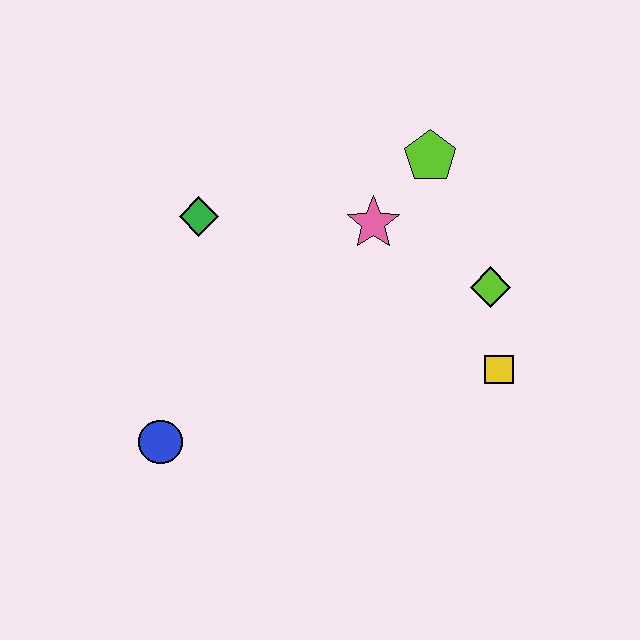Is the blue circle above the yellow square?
No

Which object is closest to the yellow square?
The lime diamond is closest to the yellow square.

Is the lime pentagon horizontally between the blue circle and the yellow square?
Yes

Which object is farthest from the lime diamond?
The blue circle is farthest from the lime diamond.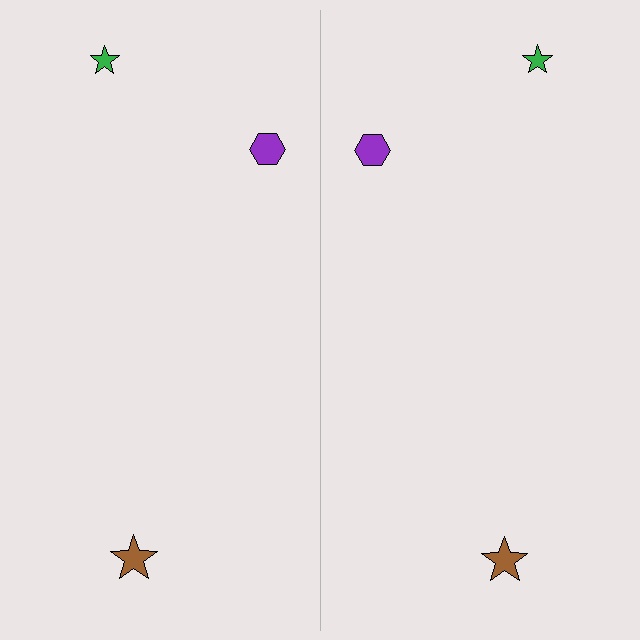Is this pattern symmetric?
Yes, this pattern has bilateral (reflection) symmetry.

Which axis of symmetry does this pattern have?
The pattern has a vertical axis of symmetry running through the center of the image.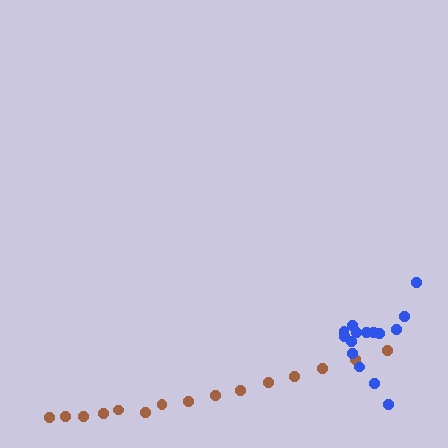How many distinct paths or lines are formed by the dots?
There are 2 distinct paths.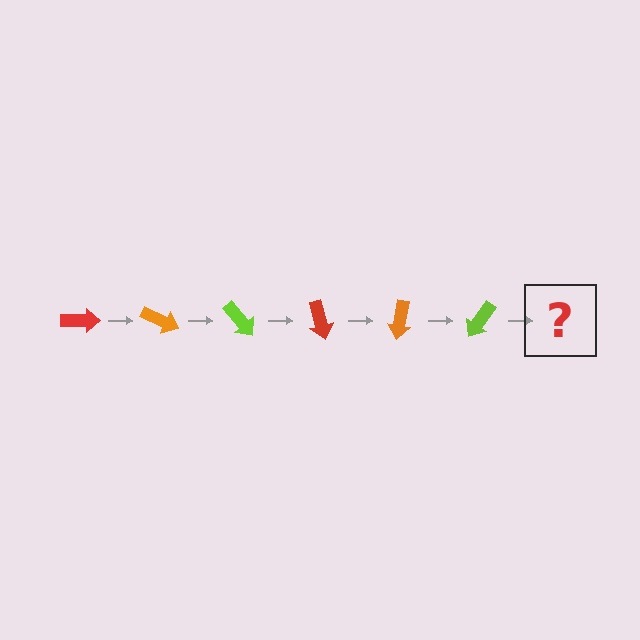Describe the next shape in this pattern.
It should be a red arrow, rotated 150 degrees from the start.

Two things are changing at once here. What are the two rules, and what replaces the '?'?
The two rules are that it rotates 25 degrees each step and the color cycles through red, orange, and lime. The '?' should be a red arrow, rotated 150 degrees from the start.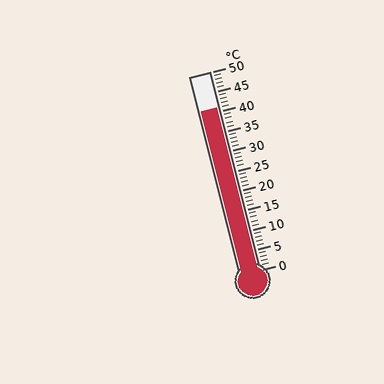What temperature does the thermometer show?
The thermometer shows approximately 41°C.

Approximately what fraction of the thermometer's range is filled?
The thermometer is filled to approximately 80% of its range.